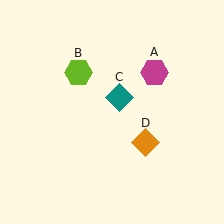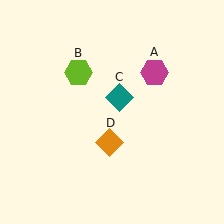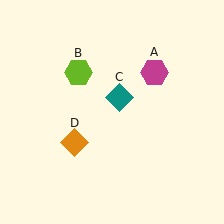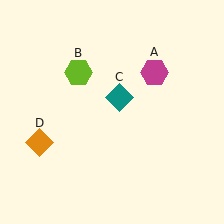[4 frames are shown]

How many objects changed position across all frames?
1 object changed position: orange diamond (object D).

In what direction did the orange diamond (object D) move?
The orange diamond (object D) moved left.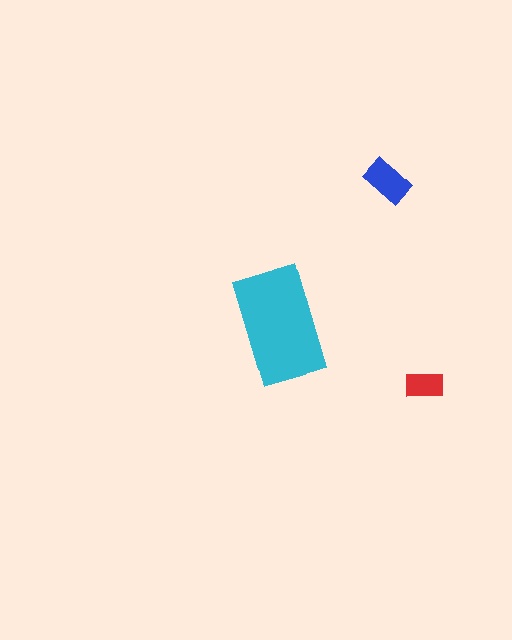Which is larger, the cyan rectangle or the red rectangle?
The cyan one.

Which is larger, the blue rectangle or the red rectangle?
The blue one.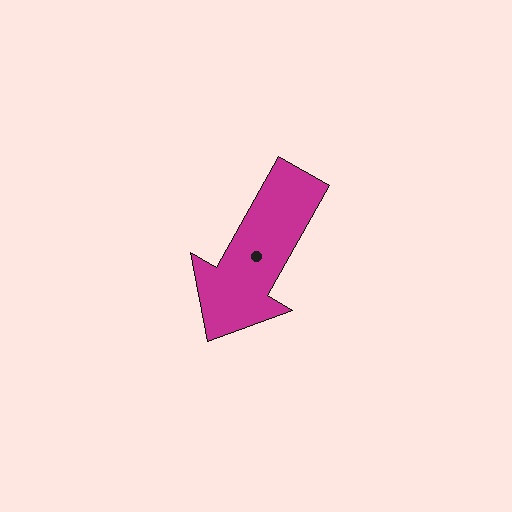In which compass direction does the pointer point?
Southwest.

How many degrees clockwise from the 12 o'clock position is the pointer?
Approximately 209 degrees.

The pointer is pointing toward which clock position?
Roughly 7 o'clock.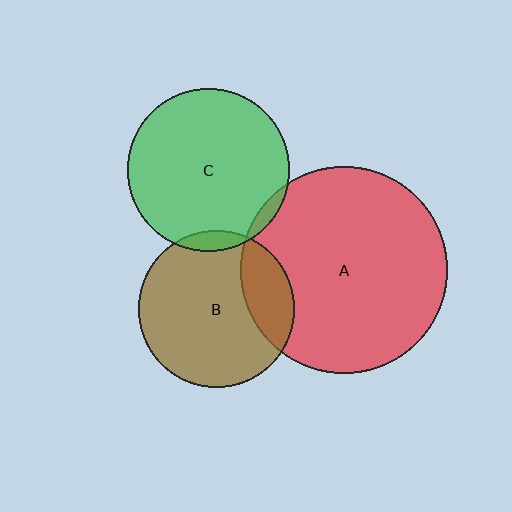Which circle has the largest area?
Circle A (red).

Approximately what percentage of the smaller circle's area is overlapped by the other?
Approximately 20%.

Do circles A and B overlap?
Yes.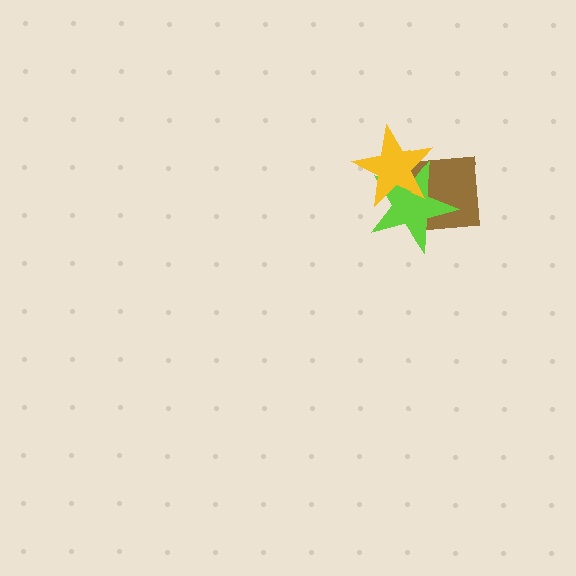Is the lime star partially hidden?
Yes, it is partially covered by another shape.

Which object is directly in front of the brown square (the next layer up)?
The lime star is directly in front of the brown square.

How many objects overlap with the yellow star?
2 objects overlap with the yellow star.